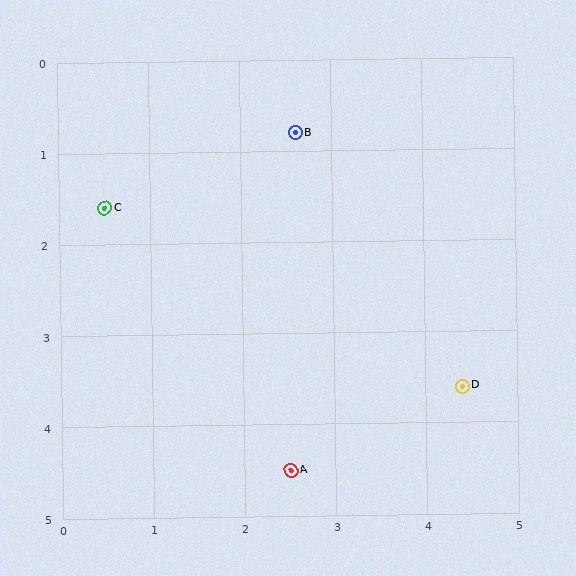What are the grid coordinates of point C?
Point C is at approximately (0.5, 1.6).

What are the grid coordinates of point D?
Point D is at approximately (4.4, 3.6).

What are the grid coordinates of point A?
Point A is at approximately (2.5, 4.5).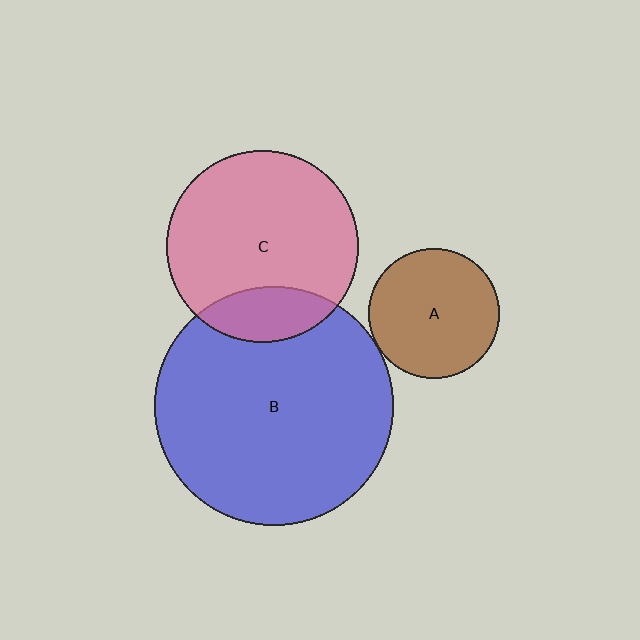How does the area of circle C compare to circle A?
Approximately 2.2 times.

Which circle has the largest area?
Circle B (blue).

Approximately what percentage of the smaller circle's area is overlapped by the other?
Approximately 20%.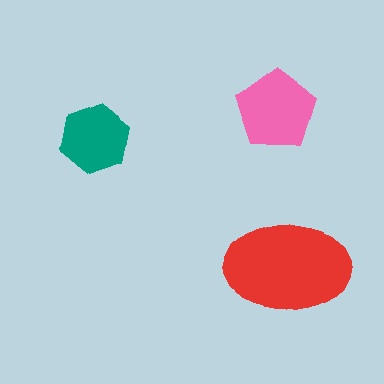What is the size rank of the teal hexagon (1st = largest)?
3rd.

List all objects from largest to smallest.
The red ellipse, the pink pentagon, the teal hexagon.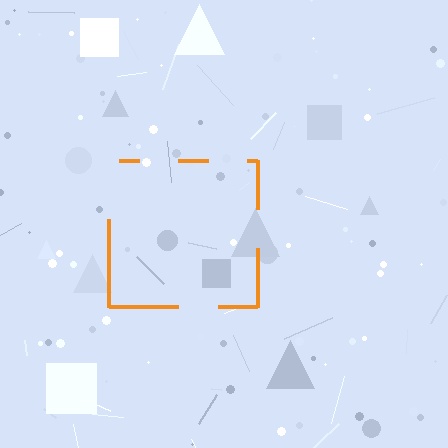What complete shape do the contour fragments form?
The contour fragments form a square.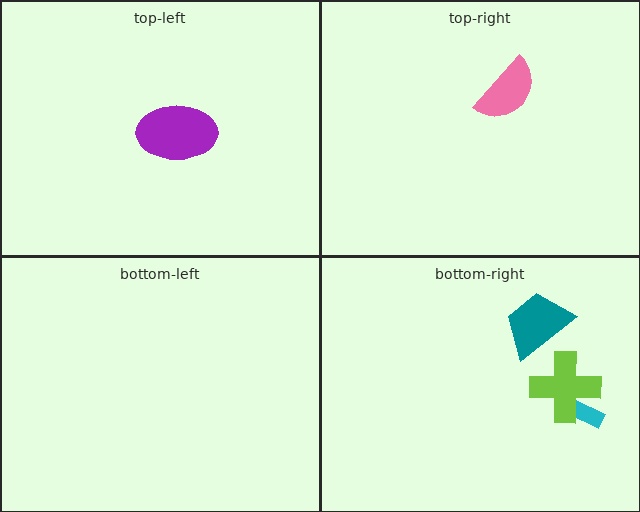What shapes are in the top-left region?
The purple ellipse.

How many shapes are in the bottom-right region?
3.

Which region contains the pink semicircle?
The top-right region.